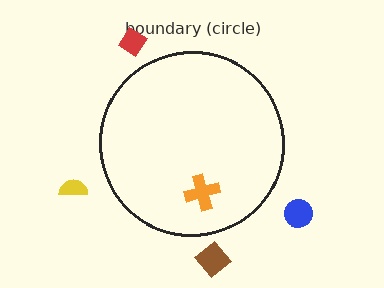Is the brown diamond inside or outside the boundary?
Outside.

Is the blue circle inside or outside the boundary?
Outside.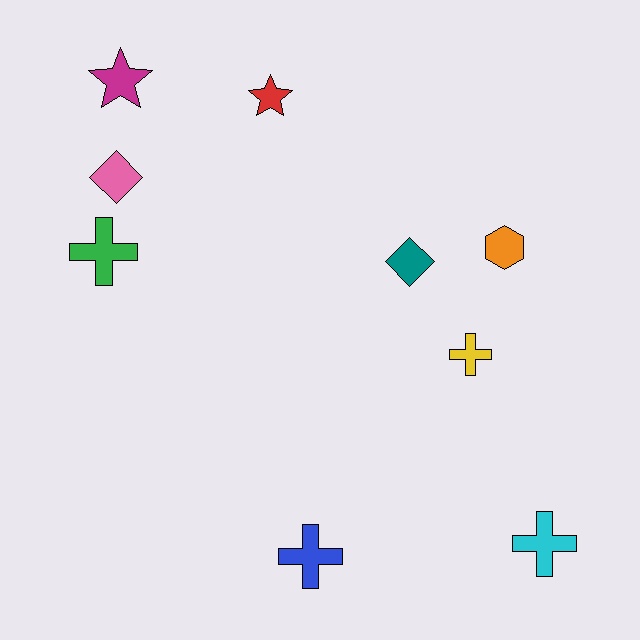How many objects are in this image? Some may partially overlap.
There are 9 objects.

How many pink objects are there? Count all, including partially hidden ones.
There is 1 pink object.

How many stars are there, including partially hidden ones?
There are 2 stars.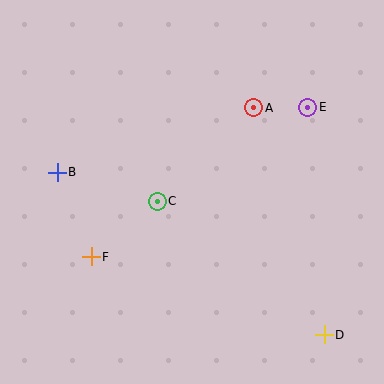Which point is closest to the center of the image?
Point C at (157, 201) is closest to the center.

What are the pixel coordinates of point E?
Point E is at (308, 107).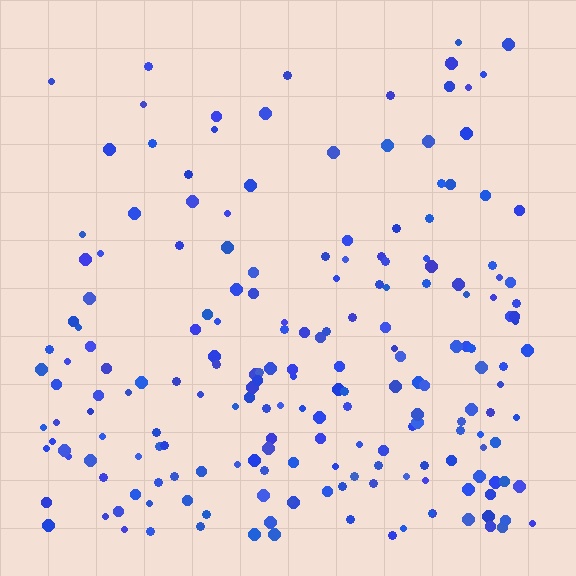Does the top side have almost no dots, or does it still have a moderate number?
Still a moderate number, just noticeably fewer than the bottom.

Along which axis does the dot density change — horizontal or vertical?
Vertical.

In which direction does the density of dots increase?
From top to bottom, with the bottom side densest.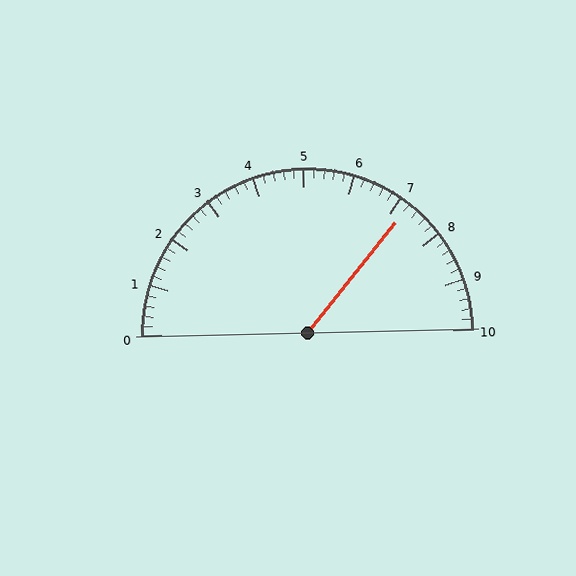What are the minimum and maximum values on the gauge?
The gauge ranges from 0 to 10.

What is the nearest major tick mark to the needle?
The nearest major tick mark is 7.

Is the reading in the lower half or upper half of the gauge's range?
The reading is in the upper half of the range (0 to 10).